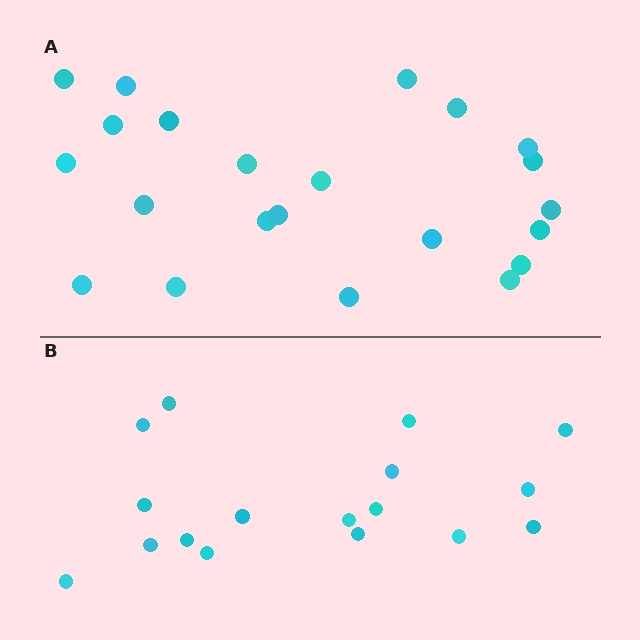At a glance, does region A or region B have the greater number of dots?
Region A (the top region) has more dots.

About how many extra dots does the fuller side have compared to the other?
Region A has about 5 more dots than region B.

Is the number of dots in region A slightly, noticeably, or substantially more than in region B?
Region A has noticeably more, but not dramatically so. The ratio is roughly 1.3 to 1.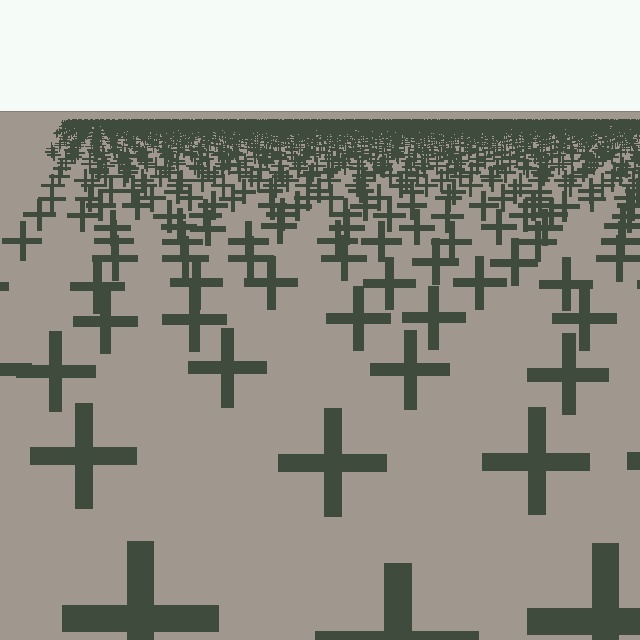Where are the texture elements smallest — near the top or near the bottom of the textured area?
Near the top.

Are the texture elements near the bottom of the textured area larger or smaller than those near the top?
Larger. Near the bottom, elements are closer to the viewer and appear at a bigger on-screen size.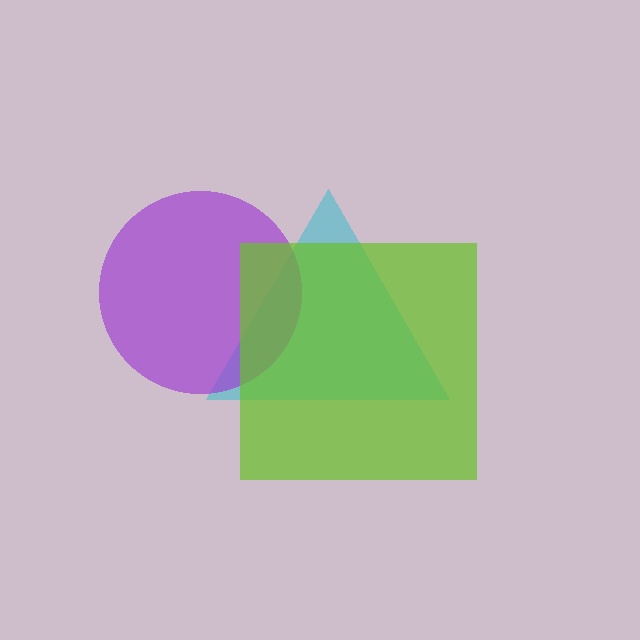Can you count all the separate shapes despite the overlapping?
Yes, there are 3 separate shapes.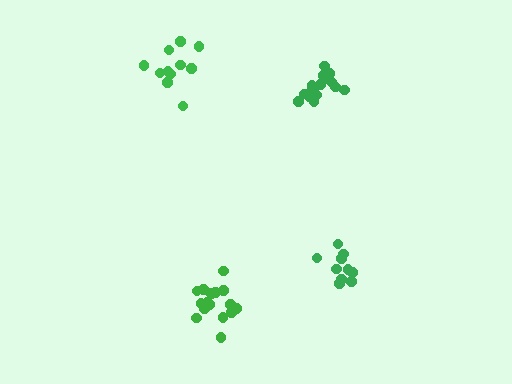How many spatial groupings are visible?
There are 4 spatial groupings.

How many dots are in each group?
Group 1: 11 dots, Group 2: 11 dots, Group 3: 16 dots, Group 4: 17 dots (55 total).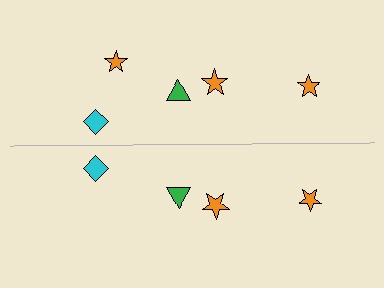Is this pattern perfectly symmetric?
No, the pattern is not perfectly symmetric. A orange star is missing from the bottom side.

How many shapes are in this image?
There are 9 shapes in this image.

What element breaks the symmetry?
A orange star is missing from the bottom side.